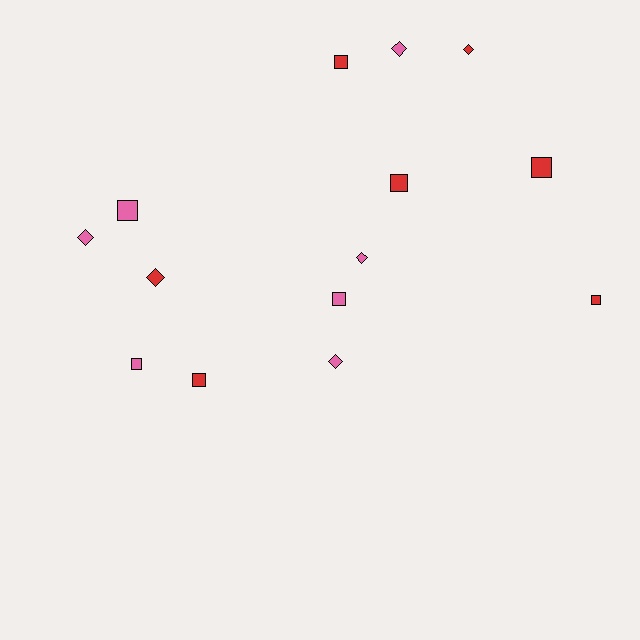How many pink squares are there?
There are 3 pink squares.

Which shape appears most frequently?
Square, with 8 objects.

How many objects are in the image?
There are 14 objects.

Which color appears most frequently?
Pink, with 7 objects.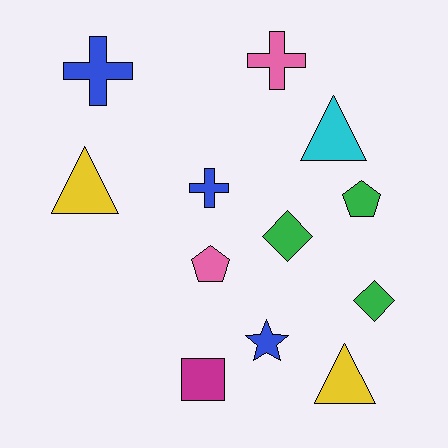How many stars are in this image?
There is 1 star.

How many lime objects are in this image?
There are no lime objects.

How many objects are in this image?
There are 12 objects.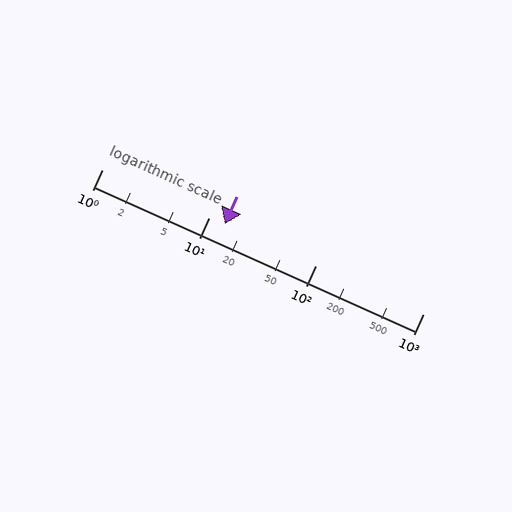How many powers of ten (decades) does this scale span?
The scale spans 3 decades, from 1 to 1000.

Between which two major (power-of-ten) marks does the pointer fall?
The pointer is between 10 and 100.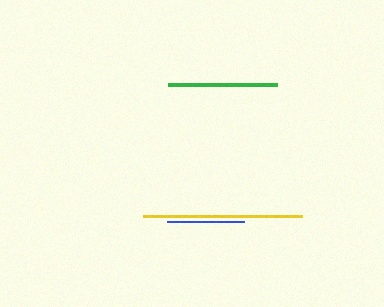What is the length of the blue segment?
The blue segment is approximately 77 pixels long.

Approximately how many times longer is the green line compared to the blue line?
The green line is approximately 1.4 times the length of the blue line.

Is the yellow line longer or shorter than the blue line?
The yellow line is longer than the blue line.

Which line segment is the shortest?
The blue line is the shortest at approximately 77 pixels.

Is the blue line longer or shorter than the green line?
The green line is longer than the blue line.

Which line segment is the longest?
The yellow line is the longest at approximately 159 pixels.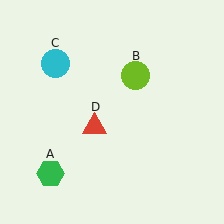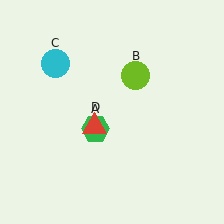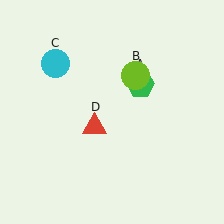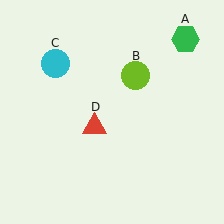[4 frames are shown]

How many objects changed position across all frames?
1 object changed position: green hexagon (object A).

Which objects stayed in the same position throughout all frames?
Lime circle (object B) and cyan circle (object C) and red triangle (object D) remained stationary.